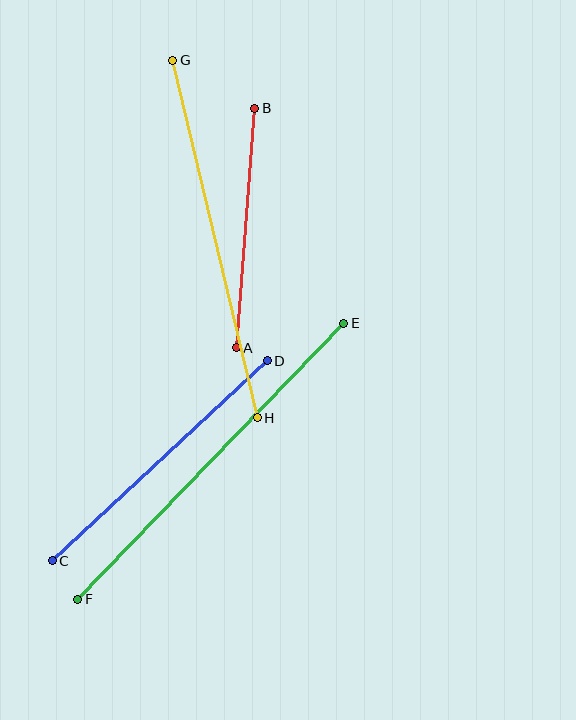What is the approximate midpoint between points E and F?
The midpoint is at approximately (211, 461) pixels.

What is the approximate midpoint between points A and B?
The midpoint is at approximately (245, 228) pixels.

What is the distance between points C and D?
The distance is approximately 294 pixels.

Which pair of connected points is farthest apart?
Points E and F are farthest apart.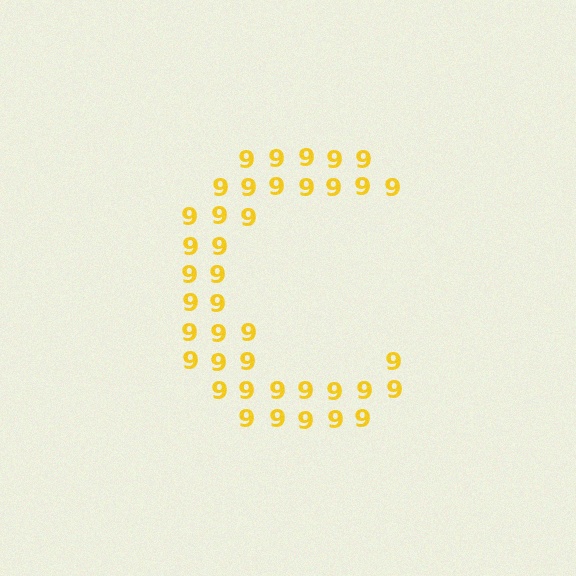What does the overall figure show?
The overall figure shows the letter C.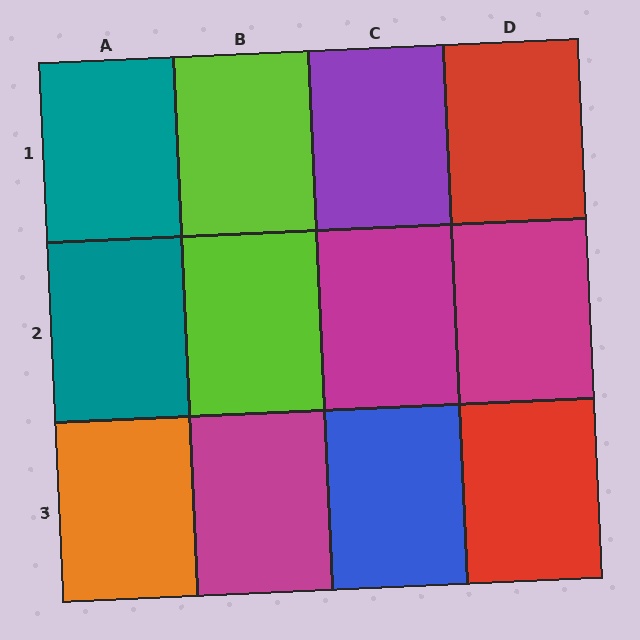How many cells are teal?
2 cells are teal.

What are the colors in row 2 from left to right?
Teal, lime, magenta, magenta.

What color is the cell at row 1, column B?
Lime.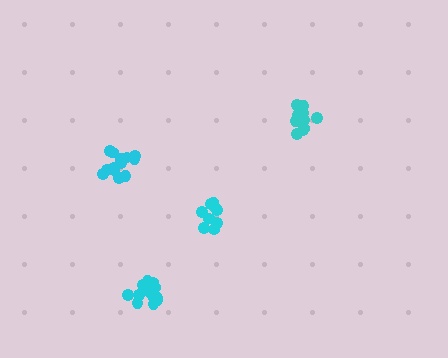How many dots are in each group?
Group 1: 11 dots, Group 2: 9 dots, Group 3: 14 dots, Group 4: 13 dots (47 total).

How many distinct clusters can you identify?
There are 4 distinct clusters.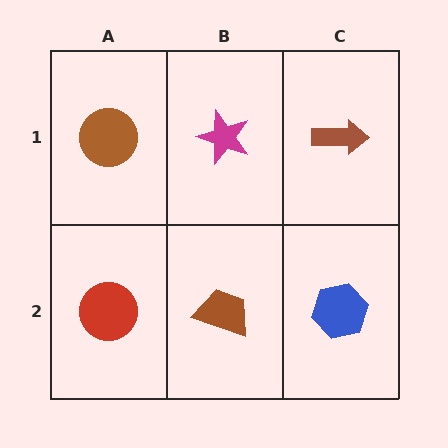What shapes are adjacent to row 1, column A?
A red circle (row 2, column A), a magenta star (row 1, column B).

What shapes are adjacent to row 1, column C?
A blue hexagon (row 2, column C), a magenta star (row 1, column B).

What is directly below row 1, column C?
A blue hexagon.